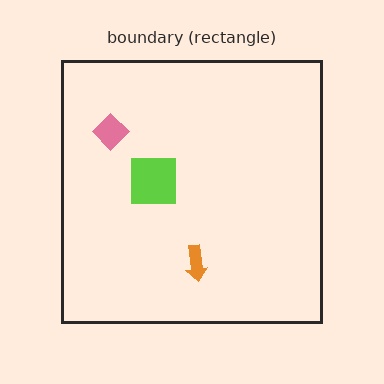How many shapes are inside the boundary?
3 inside, 0 outside.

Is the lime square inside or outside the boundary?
Inside.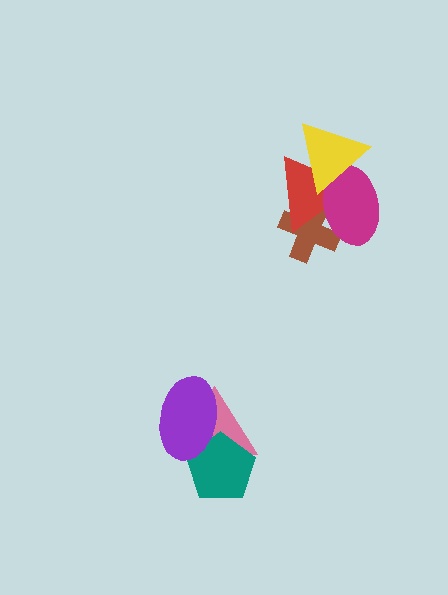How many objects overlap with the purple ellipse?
2 objects overlap with the purple ellipse.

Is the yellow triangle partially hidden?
No, no other shape covers it.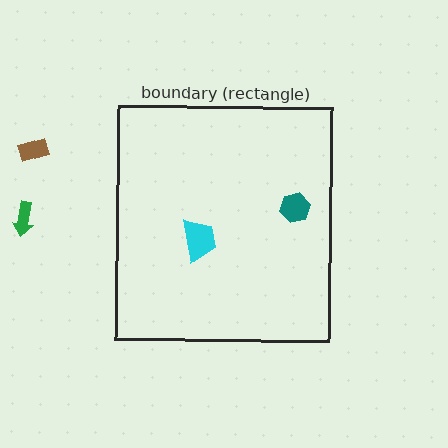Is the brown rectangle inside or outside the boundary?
Outside.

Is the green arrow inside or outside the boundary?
Outside.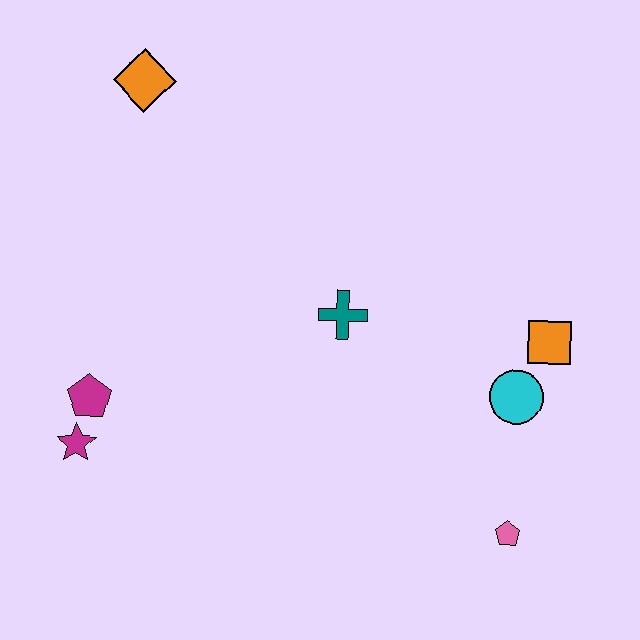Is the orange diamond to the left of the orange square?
Yes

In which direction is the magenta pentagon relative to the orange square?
The magenta pentagon is to the left of the orange square.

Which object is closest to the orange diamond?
The teal cross is closest to the orange diamond.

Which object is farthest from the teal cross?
The orange diamond is farthest from the teal cross.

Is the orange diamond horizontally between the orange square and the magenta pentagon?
Yes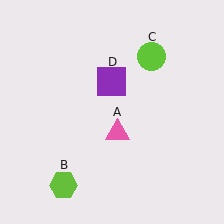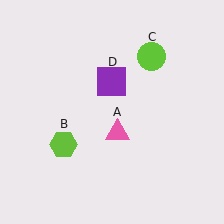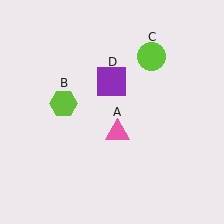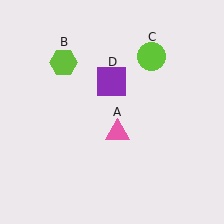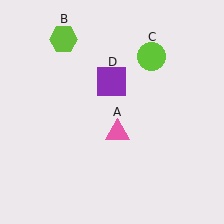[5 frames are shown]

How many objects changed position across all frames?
1 object changed position: lime hexagon (object B).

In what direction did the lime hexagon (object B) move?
The lime hexagon (object B) moved up.